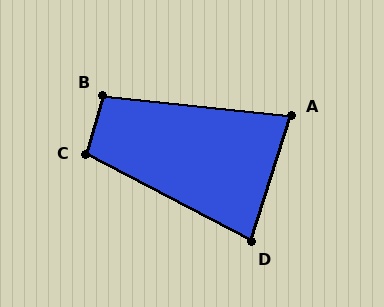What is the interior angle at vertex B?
Approximately 100 degrees (obtuse).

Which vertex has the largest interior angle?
C, at approximately 101 degrees.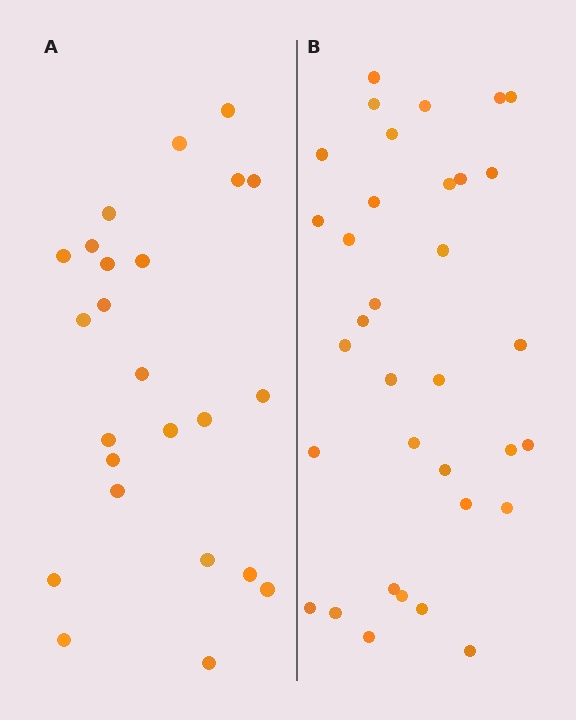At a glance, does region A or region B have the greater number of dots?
Region B (the right region) has more dots.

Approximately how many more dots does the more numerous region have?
Region B has roughly 10 or so more dots than region A.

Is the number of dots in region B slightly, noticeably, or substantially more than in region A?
Region B has noticeably more, but not dramatically so. The ratio is roughly 1.4 to 1.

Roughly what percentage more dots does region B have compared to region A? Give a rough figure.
About 40% more.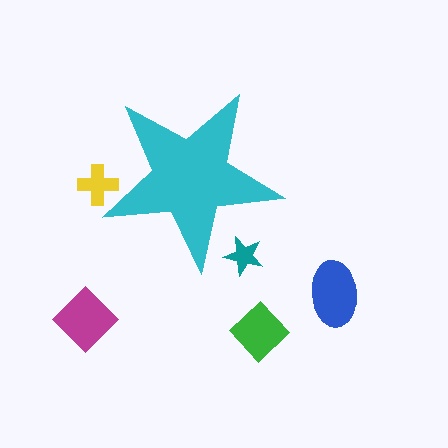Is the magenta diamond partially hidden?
No, the magenta diamond is fully visible.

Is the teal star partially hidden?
Yes, the teal star is partially hidden behind the cyan star.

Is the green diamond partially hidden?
No, the green diamond is fully visible.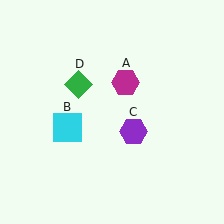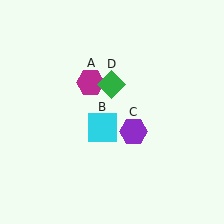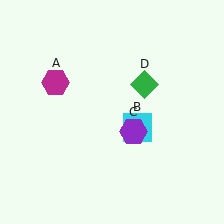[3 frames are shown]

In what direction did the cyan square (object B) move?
The cyan square (object B) moved right.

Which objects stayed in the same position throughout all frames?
Purple hexagon (object C) remained stationary.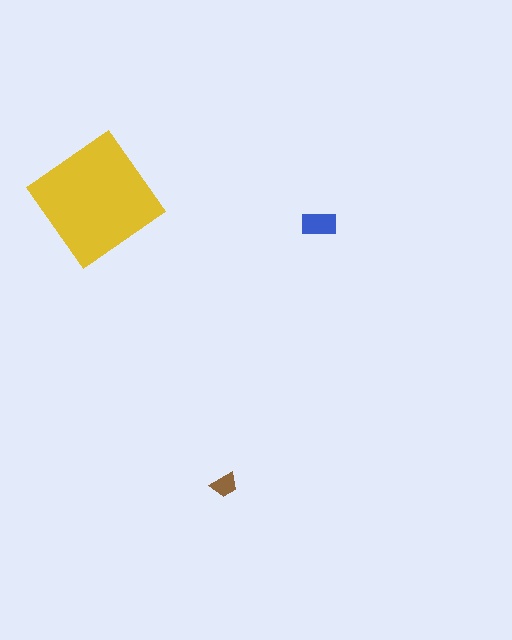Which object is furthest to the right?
The blue rectangle is rightmost.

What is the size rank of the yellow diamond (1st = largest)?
1st.